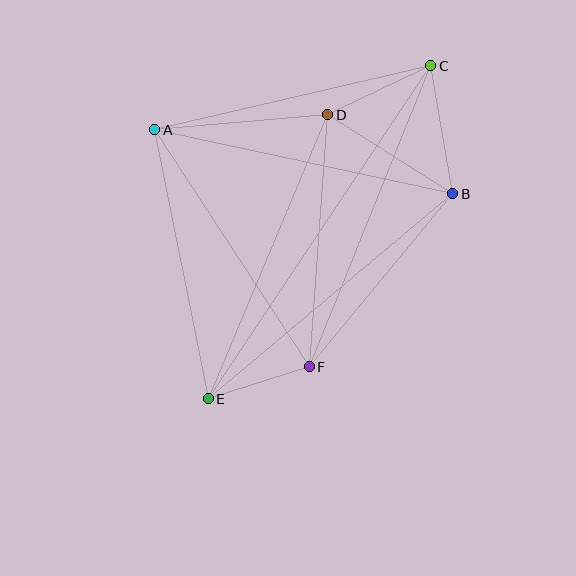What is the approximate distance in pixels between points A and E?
The distance between A and E is approximately 274 pixels.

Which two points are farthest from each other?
Points C and E are farthest from each other.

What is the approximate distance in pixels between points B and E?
The distance between B and E is approximately 319 pixels.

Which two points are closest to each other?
Points E and F are closest to each other.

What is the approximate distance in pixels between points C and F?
The distance between C and F is approximately 325 pixels.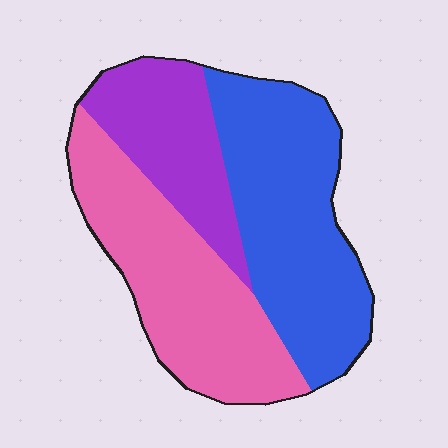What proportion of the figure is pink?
Pink covers about 35% of the figure.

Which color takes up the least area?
Purple, at roughly 20%.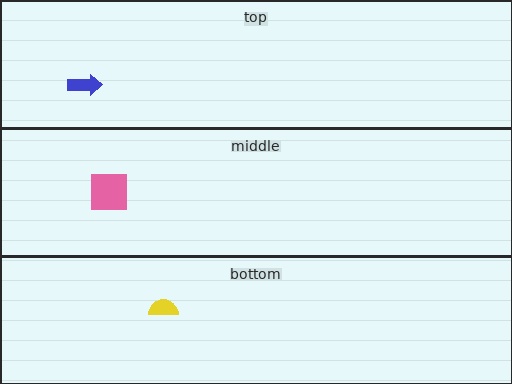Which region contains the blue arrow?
The top region.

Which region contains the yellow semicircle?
The bottom region.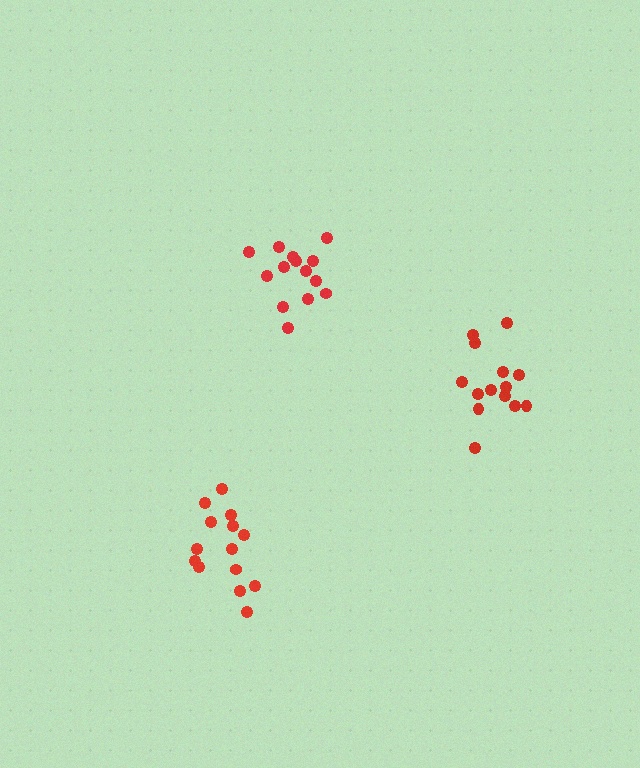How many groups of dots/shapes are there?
There are 3 groups.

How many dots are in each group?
Group 1: 14 dots, Group 2: 14 dots, Group 3: 14 dots (42 total).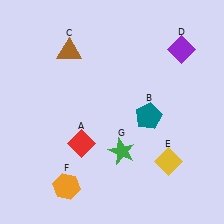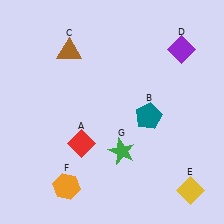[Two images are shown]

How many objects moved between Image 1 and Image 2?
1 object moved between the two images.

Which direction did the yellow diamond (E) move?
The yellow diamond (E) moved down.